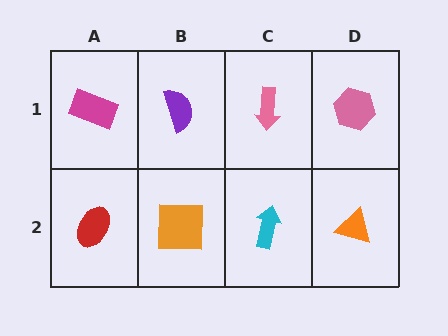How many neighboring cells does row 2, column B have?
3.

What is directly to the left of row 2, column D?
A cyan arrow.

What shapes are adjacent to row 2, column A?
A magenta rectangle (row 1, column A), an orange square (row 2, column B).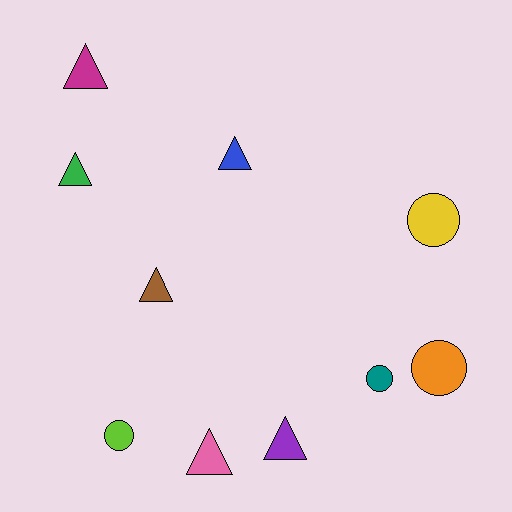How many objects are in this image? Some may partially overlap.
There are 10 objects.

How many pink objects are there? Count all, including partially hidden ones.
There is 1 pink object.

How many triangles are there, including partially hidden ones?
There are 6 triangles.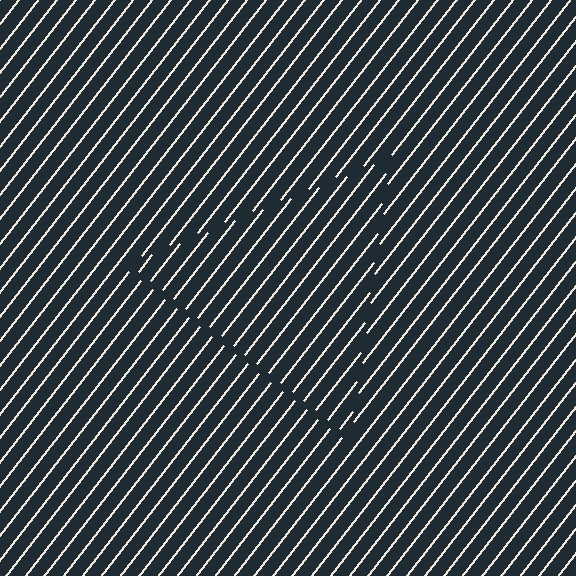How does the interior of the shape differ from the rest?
The interior of the shape contains the same grating, shifted by half a period — the contour is defined by the phase discontinuity where line-ends from the inner and outer gratings abut.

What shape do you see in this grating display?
An illusory triangle. The interior of the shape contains the same grating, shifted by half a period — the contour is defined by the phase discontinuity where line-ends from the inner and outer gratings abut.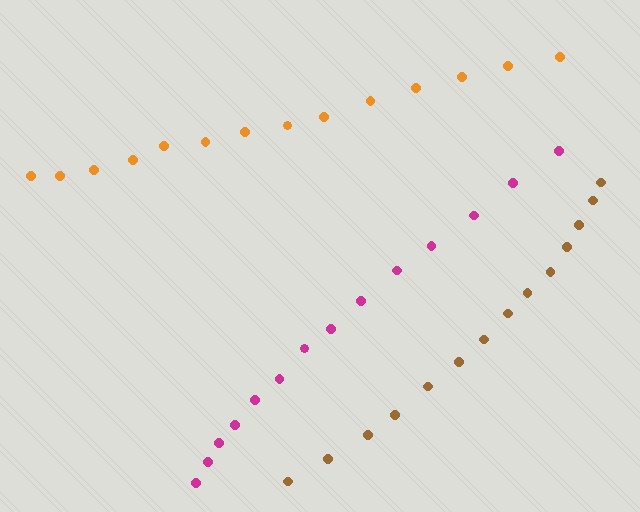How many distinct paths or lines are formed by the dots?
There are 3 distinct paths.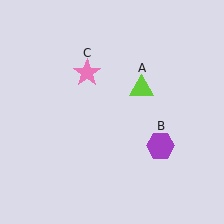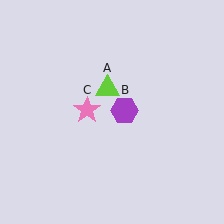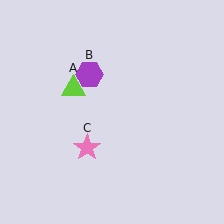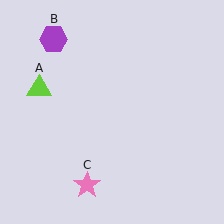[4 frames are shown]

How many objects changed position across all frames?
3 objects changed position: lime triangle (object A), purple hexagon (object B), pink star (object C).